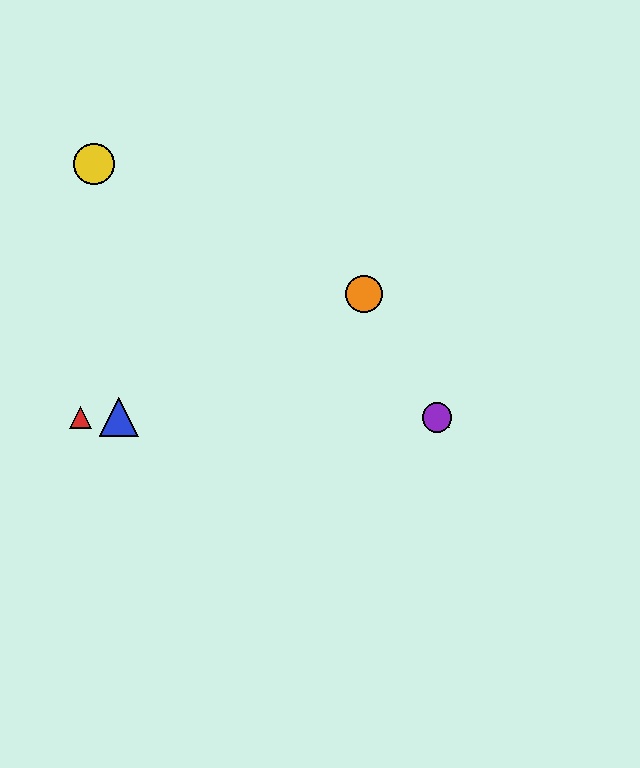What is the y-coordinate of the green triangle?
The green triangle is at y≈417.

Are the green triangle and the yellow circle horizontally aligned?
No, the green triangle is at y≈417 and the yellow circle is at y≈164.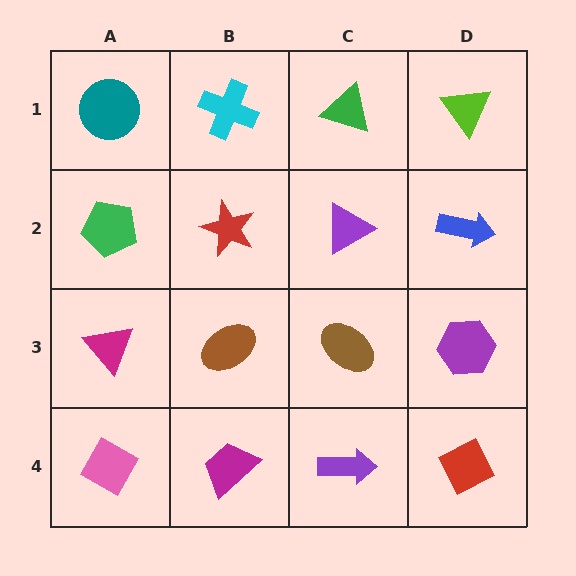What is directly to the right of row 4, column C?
A red diamond.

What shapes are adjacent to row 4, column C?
A brown ellipse (row 3, column C), a magenta trapezoid (row 4, column B), a red diamond (row 4, column D).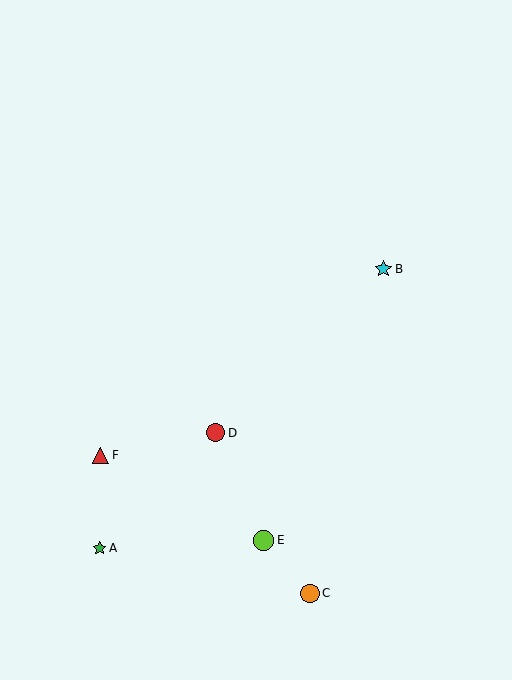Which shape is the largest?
The lime circle (labeled E) is the largest.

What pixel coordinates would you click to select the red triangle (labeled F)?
Click at (101, 455) to select the red triangle F.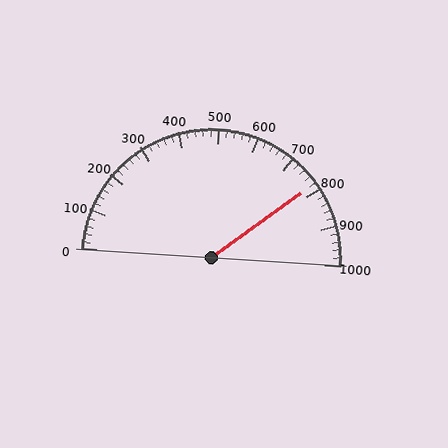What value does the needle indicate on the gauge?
The needle indicates approximately 780.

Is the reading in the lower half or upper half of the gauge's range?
The reading is in the upper half of the range (0 to 1000).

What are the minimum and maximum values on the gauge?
The gauge ranges from 0 to 1000.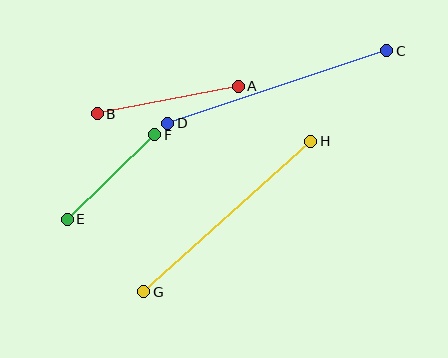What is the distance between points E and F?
The distance is approximately 122 pixels.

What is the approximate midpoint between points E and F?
The midpoint is at approximately (111, 177) pixels.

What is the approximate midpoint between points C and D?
The midpoint is at approximately (277, 87) pixels.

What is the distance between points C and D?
The distance is approximately 231 pixels.